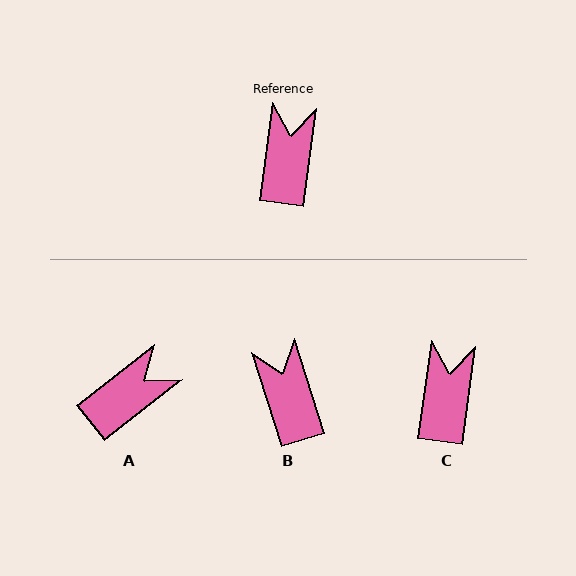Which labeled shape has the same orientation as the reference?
C.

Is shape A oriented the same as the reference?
No, it is off by about 44 degrees.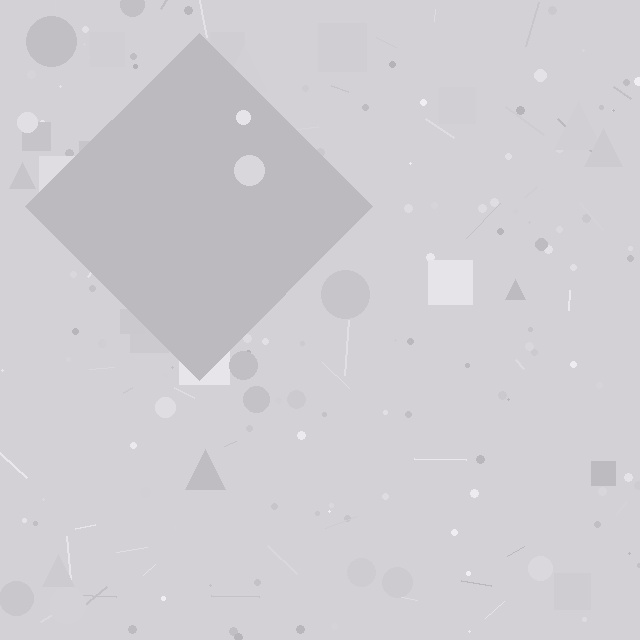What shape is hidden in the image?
A diamond is hidden in the image.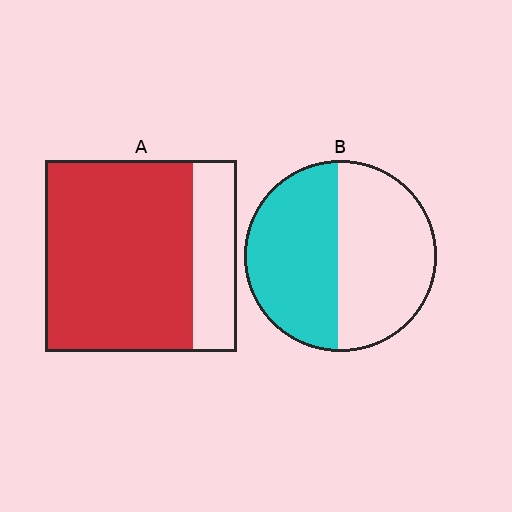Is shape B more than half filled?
Roughly half.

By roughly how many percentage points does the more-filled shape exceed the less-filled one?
By roughly 30 percentage points (A over B).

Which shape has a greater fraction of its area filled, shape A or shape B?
Shape A.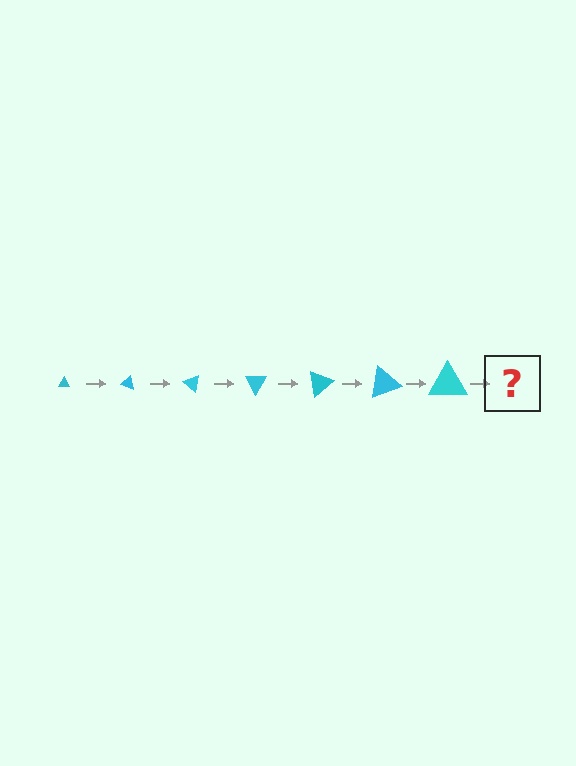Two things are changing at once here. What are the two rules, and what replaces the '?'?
The two rules are that the triangle grows larger each step and it rotates 20 degrees each step. The '?' should be a triangle, larger than the previous one and rotated 140 degrees from the start.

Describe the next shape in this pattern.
It should be a triangle, larger than the previous one and rotated 140 degrees from the start.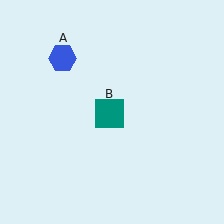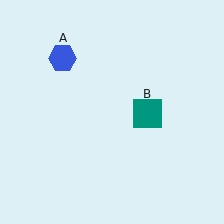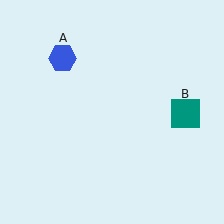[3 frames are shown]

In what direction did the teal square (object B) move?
The teal square (object B) moved right.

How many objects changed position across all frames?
1 object changed position: teal square (object B).